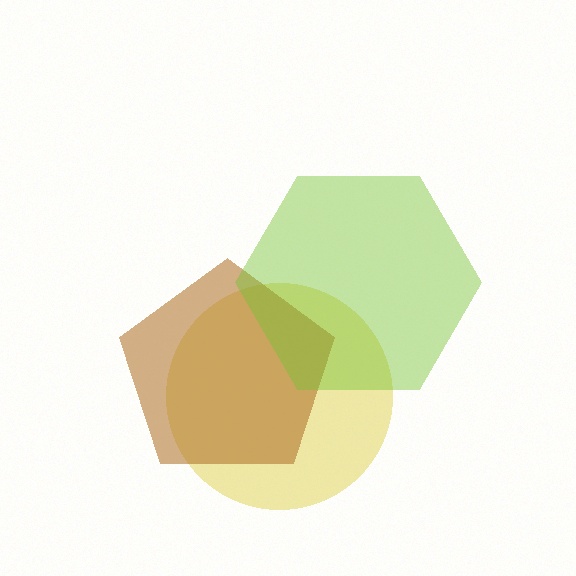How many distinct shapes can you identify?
There are 3 distinct shapes: a yellow circle, a brown pentagon, a lime hexagon.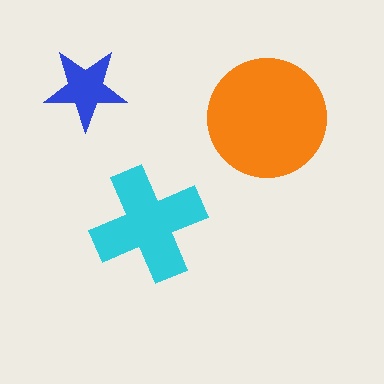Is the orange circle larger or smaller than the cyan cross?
Larger.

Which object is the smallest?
The blue star.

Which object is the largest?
The orange circle.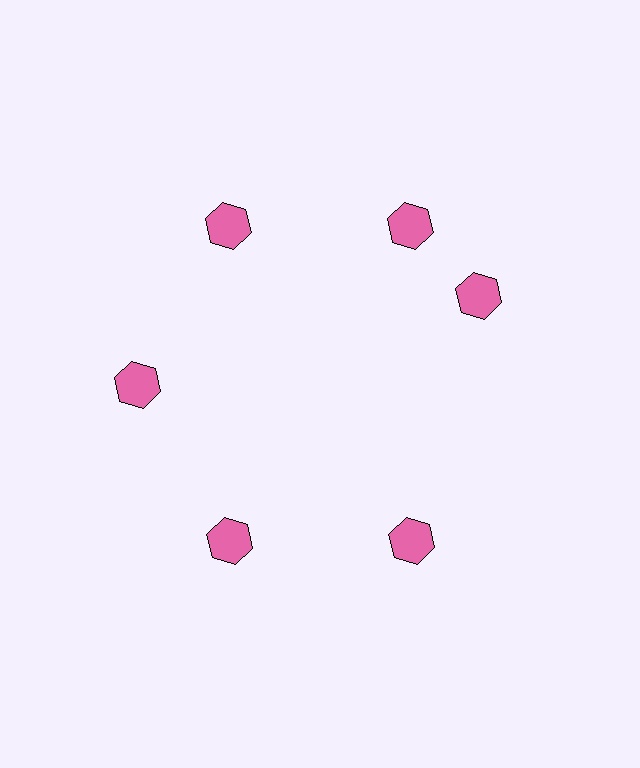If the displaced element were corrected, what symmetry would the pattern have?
It would have 6-fold rotational symmetry — the pattern would map onto itself every 60 degrees.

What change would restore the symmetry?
The symmetry would be restored by rotating it back into even spacing with its neighbors so that all 6 hexagons sit at equal angles and equal distance from the center.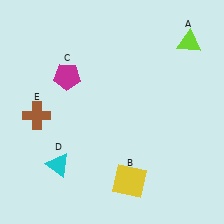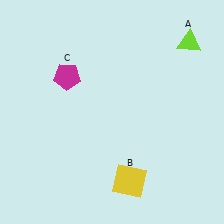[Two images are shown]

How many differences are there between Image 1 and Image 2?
There are 2 differences between the two images.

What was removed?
The cyan triangle (D), the brown cross (E) were removed in Image 2.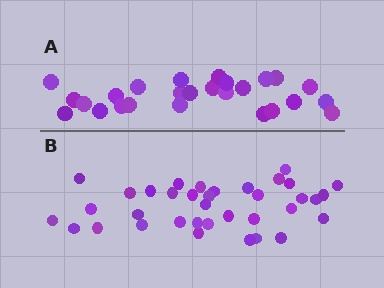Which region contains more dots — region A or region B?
Region B (the bottom region) has more dots.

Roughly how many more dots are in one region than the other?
Region B has roughly 10 or so more dots than region A.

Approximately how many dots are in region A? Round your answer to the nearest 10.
About 30 dots. (The exact count is 26, which rounds to 30.)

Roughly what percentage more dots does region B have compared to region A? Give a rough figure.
About 40% more.